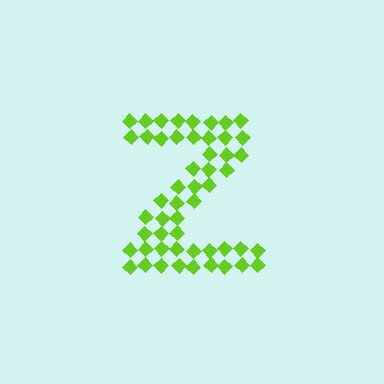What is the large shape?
The large shape is the letter Z.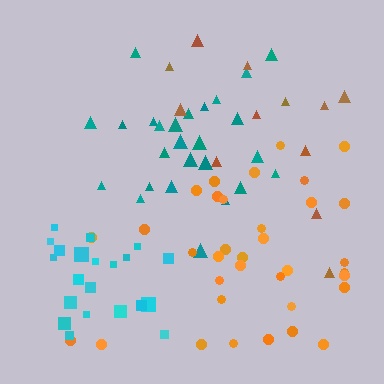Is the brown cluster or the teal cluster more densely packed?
Teal.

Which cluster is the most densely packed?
Cyan.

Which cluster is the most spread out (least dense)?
Brown.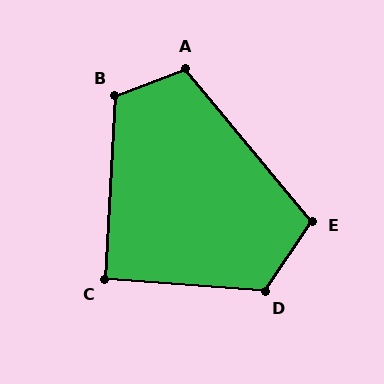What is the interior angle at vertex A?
Approximately 109 degrees (obtuse).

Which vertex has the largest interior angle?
D, at approximately 119 degrees.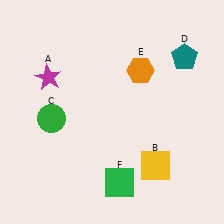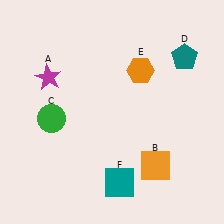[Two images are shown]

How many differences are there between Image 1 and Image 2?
There are 2 differences between the two images.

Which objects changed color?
B changed from yellow to orange. F changed from green to teal.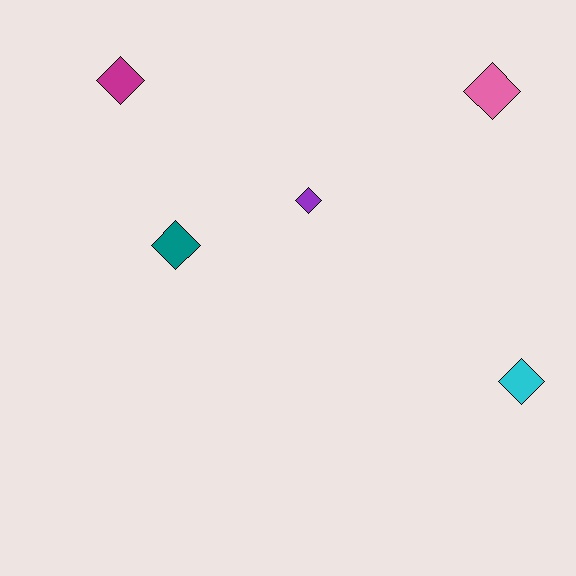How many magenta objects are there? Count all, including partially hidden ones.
There is 1 magenta object.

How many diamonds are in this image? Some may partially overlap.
There are 5 diamonds.